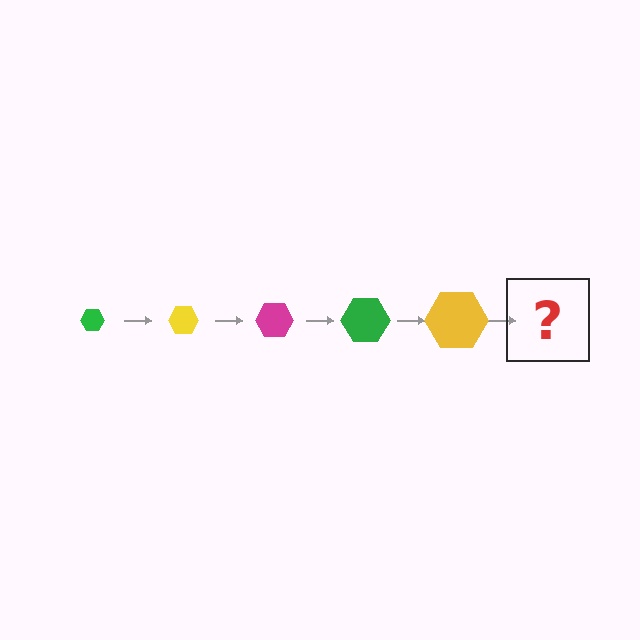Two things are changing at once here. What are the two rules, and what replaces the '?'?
The two rules are that the hexagon grows larger each step and the color cycles through green, yellow, and magenta. The '?' should be a magenta hexagon, larger than the previous one.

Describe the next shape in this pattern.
It should be a magenta hexagon, larger than the previous one.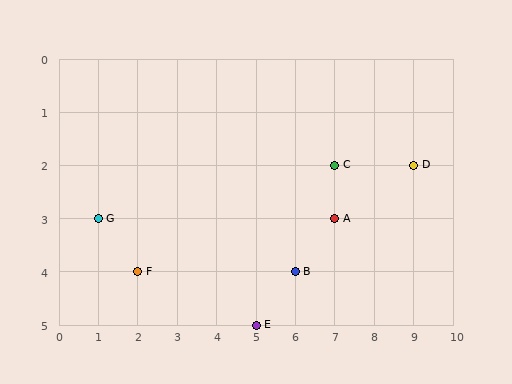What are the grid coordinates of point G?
Point G is at grid coordinates (1, 3).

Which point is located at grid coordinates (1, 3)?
Point G is at (1, 3).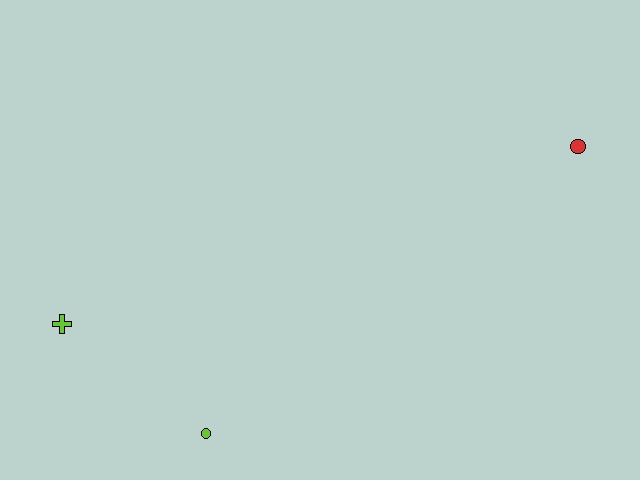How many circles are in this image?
There are 2 circles.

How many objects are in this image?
There are 3 objects.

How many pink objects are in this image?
There are no pink objects.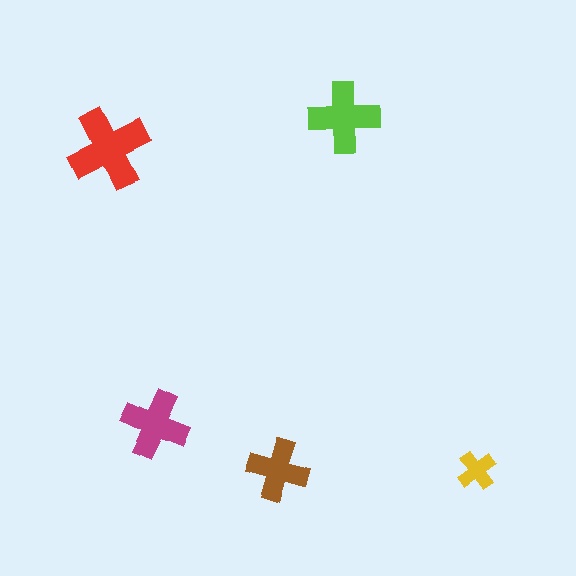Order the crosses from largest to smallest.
the red one, the lime one, the magenta one, the brown one, the yellow one.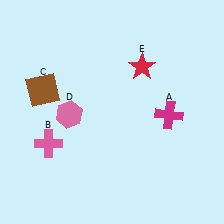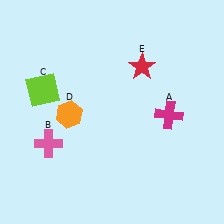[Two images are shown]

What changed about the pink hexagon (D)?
In Image 1, D is pink. In Image 2, it changed to orange.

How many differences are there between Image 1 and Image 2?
There are 2 differences between the two images.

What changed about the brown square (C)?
In Image 1, C is brown. In Image 2, it changed to lime.